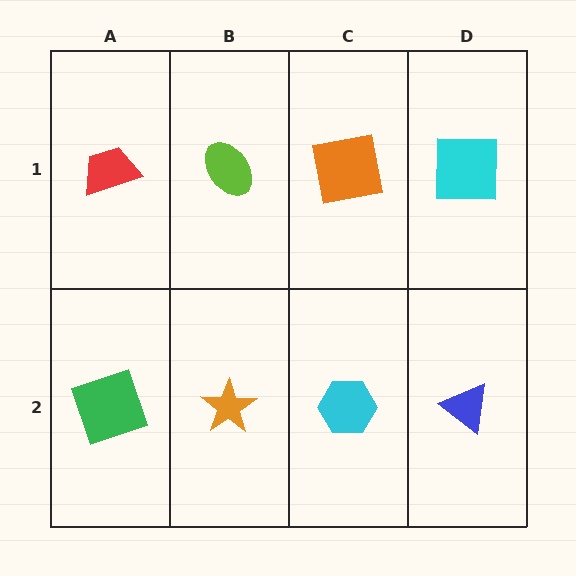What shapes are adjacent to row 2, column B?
A lime ellipse (row 1, column B), a green square (row 2, column A), a cyan hexagon (row 2, column C).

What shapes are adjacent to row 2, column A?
A red trapezoid (row 1, column A), an orange star (row 2, column B).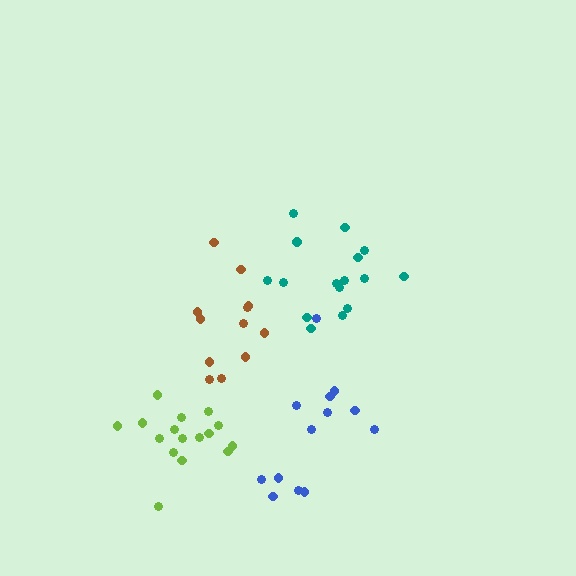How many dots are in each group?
Group 1: 13 dots, Group 2: 16 dots, Group 3: 16 dots, Group 4: 12 dots (57 total).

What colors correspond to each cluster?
The clusters are colored: blue, teal, lime, brown.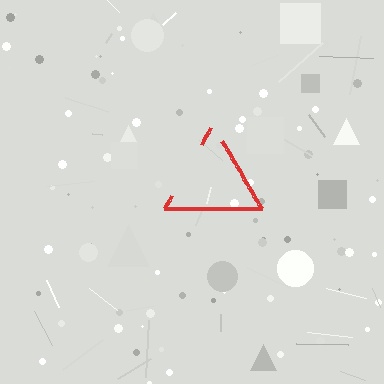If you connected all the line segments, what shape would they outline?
They would outline a triangle.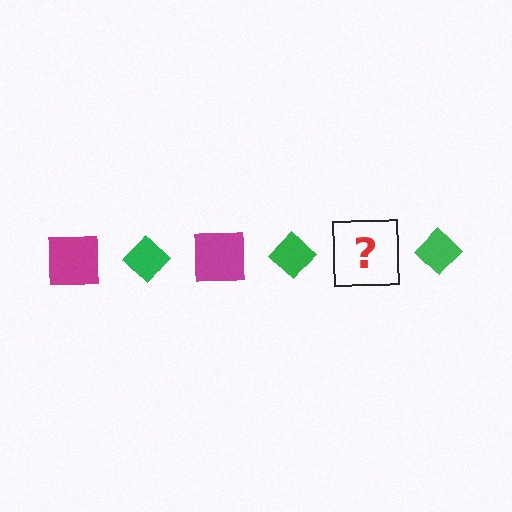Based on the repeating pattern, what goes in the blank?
The blank should be a magenta square.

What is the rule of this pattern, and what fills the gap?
The rule is that the pattern alternates between magenta square and green diamond. The gap should be filled with a magenta square.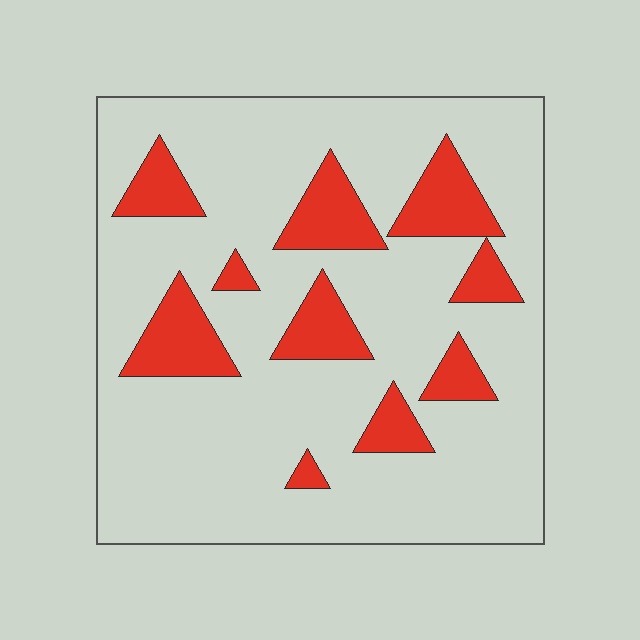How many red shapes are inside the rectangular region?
10.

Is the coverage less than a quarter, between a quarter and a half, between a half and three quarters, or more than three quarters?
Less than a quarter.